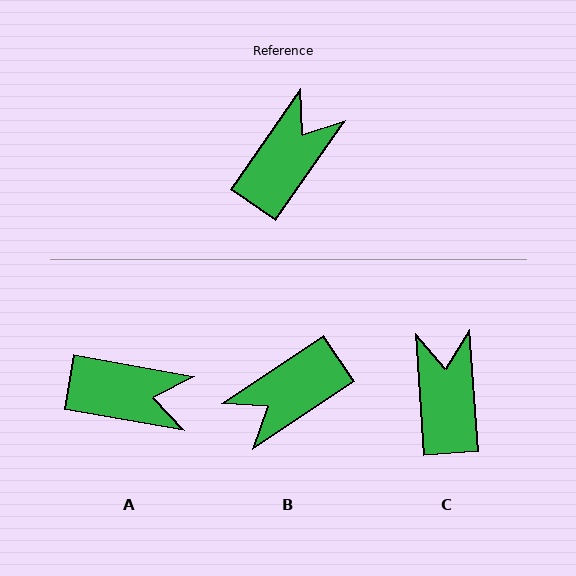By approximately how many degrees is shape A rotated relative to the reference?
Approximately 65 degrees clockwise.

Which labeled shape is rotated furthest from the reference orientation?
B, about 158 degrees away.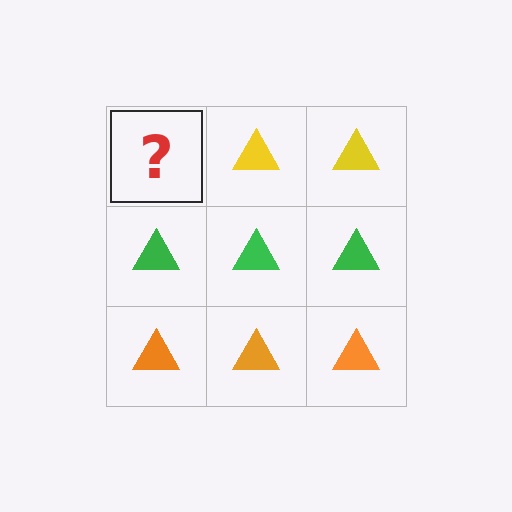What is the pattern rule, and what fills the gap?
The rule is that each row has a consistent color. The gap should be filled with a yellow triangle.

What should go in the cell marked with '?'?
The missing cell should contain a yellow triangle.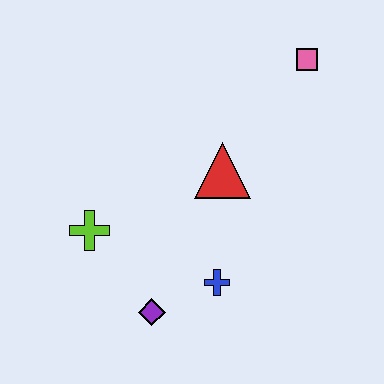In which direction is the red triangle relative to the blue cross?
The red triangle is above the blue cross.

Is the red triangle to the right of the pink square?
No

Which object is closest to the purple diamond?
The blue cross is closest to the purple diamond.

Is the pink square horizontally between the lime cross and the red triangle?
No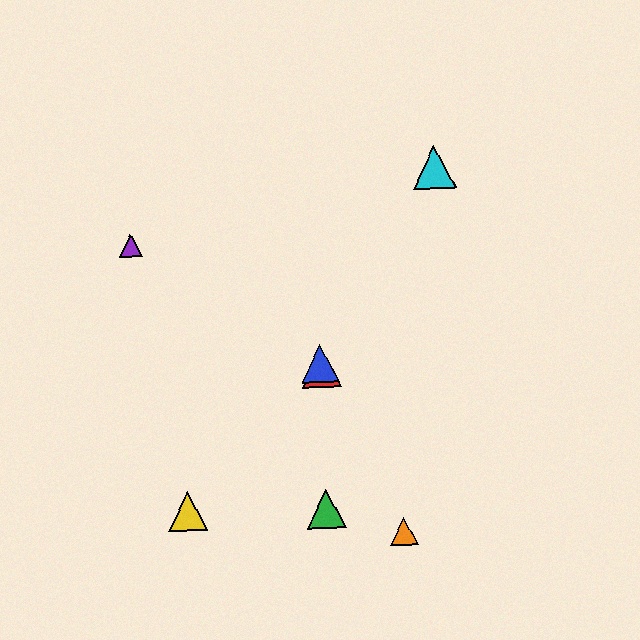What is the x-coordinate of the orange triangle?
The orange triangle is at x≈404.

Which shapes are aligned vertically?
The red triangle, the blue triangle, the green triangle are aligned vertically.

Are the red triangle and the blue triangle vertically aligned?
Yes, both are at x≈321.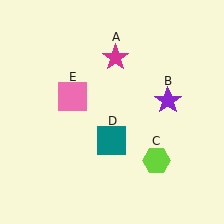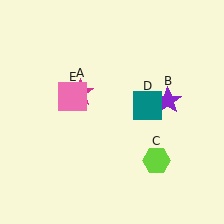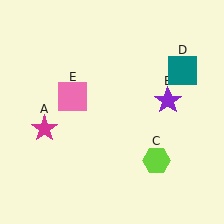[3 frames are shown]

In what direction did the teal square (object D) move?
The teal square (object D) moved up and to the right.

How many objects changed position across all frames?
2 objects changed position: magenta star (object A), teal square (object D).